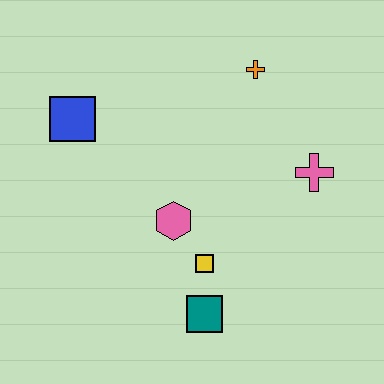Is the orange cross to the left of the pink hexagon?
No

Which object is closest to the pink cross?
The orange cross is closest to the pink cross.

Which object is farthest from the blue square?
The pink cross is farthest from the blue square.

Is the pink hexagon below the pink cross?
Yes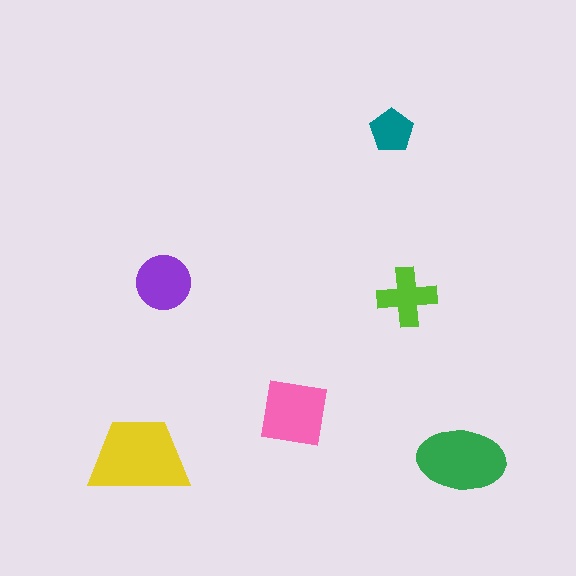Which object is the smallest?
The teal pentagon.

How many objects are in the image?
There are 6 objects in the image.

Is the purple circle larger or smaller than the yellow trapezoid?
Smaller.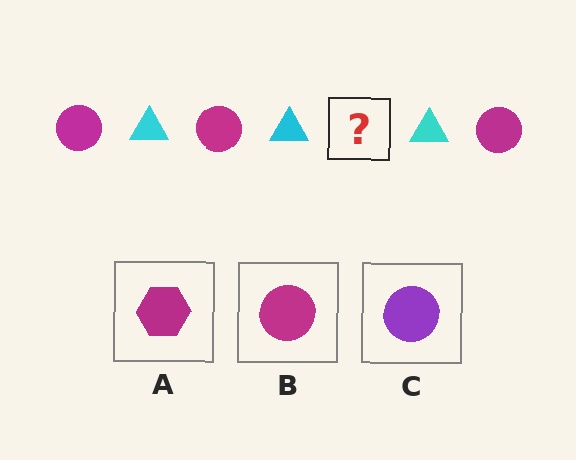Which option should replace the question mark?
Option B.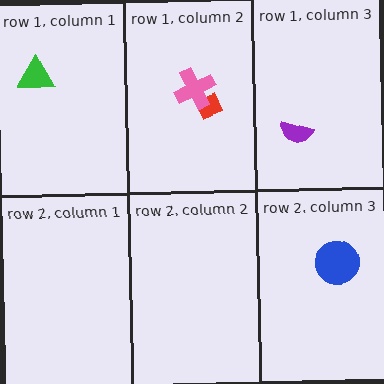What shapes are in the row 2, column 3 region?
The blue circle.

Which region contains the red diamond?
The row 1, column 2 region.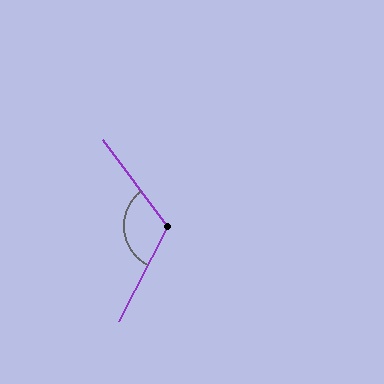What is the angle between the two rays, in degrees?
Approximately 116 degrees.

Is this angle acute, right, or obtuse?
It is obtuse.